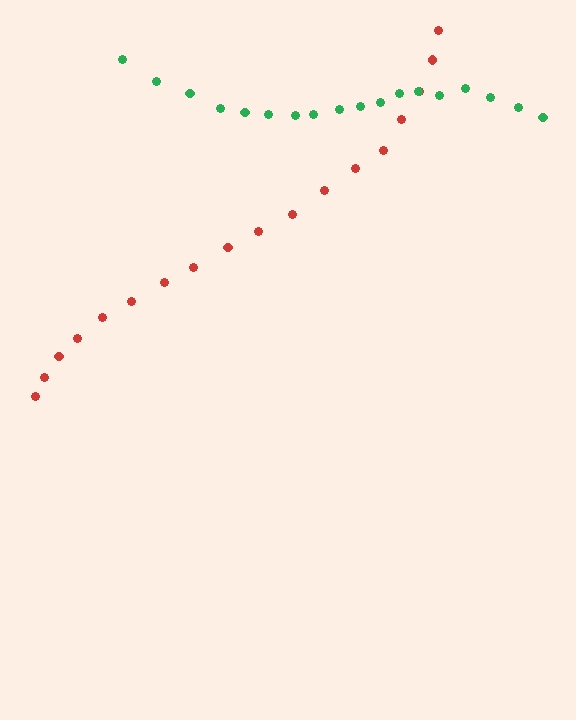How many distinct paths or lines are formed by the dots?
There are 2 distinct paths.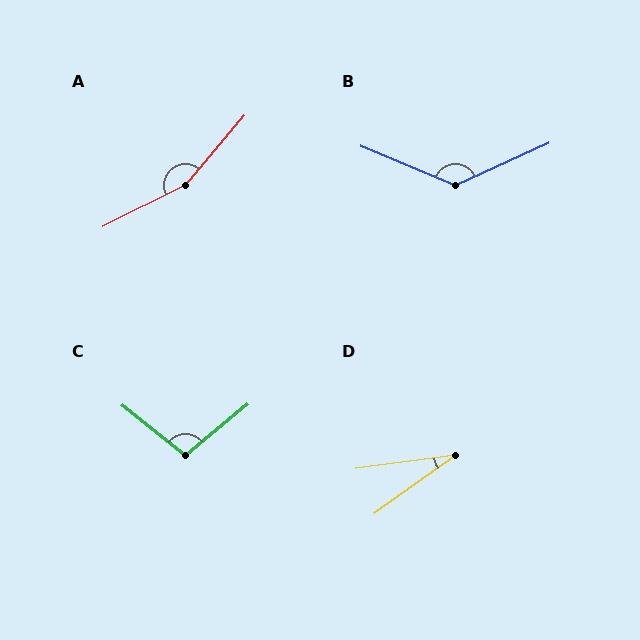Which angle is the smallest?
D, at approximately 28 degrees.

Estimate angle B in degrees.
Approximately 133 degrees.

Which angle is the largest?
A, at approximately 157 degrees.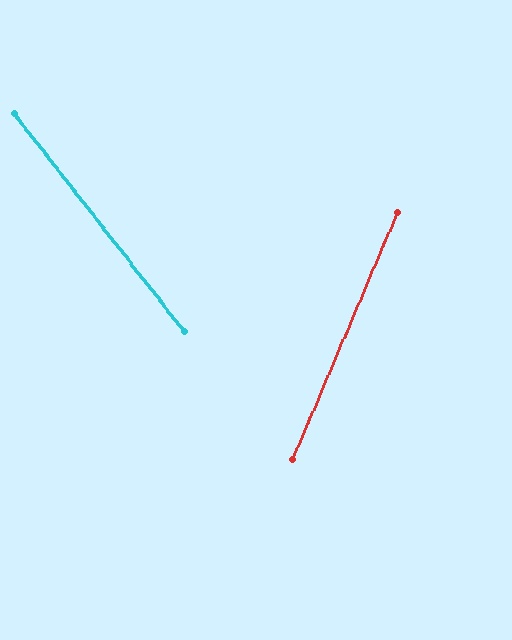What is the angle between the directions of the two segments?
Approximately 61 degrees.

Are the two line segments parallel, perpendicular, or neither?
Neither parallel nor perpendicular — they differ by about 61°.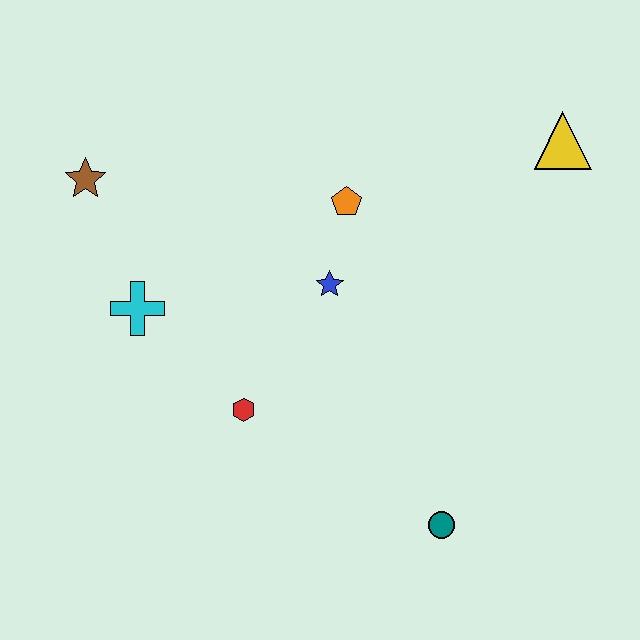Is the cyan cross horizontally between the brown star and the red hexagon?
Yes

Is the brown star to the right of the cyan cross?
No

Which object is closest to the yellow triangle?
The orange pentagon is closest to the yellow triangle.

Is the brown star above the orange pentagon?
Yes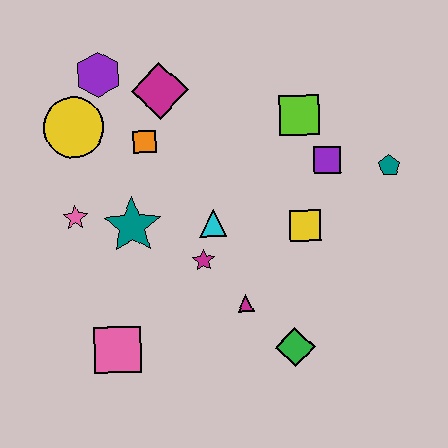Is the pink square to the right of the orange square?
No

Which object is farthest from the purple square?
The pink square is farthest from the purple square.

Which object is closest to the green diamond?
The magenta triangle is closest to the green diamond.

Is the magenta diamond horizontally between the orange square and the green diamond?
Yes